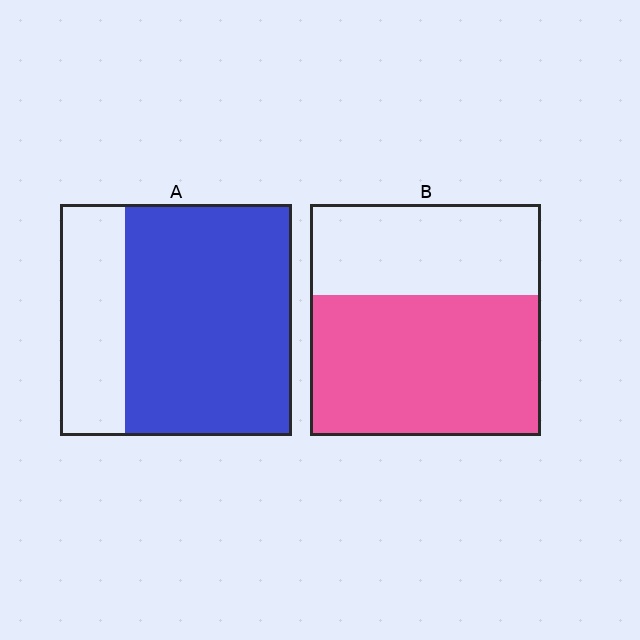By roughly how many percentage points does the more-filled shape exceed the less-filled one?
By roughly 10 percentage points (A over B).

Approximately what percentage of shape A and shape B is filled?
A is approximately 70% and B is approximately 60%.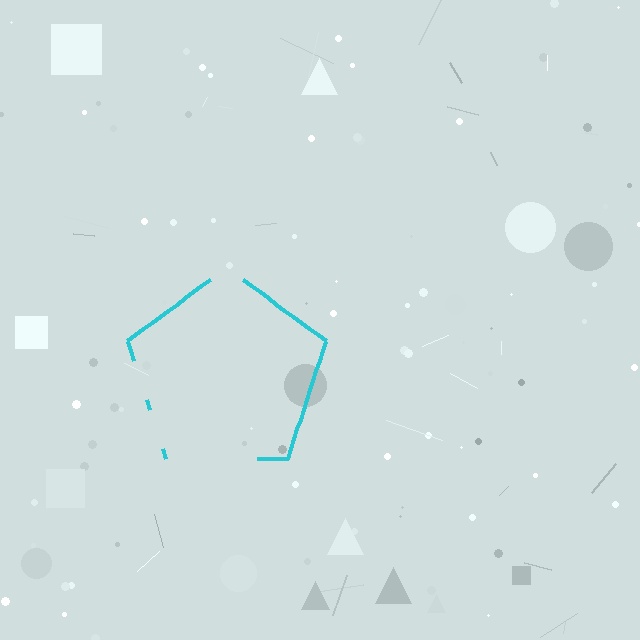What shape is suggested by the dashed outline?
The dashed outline suggests a pentagon.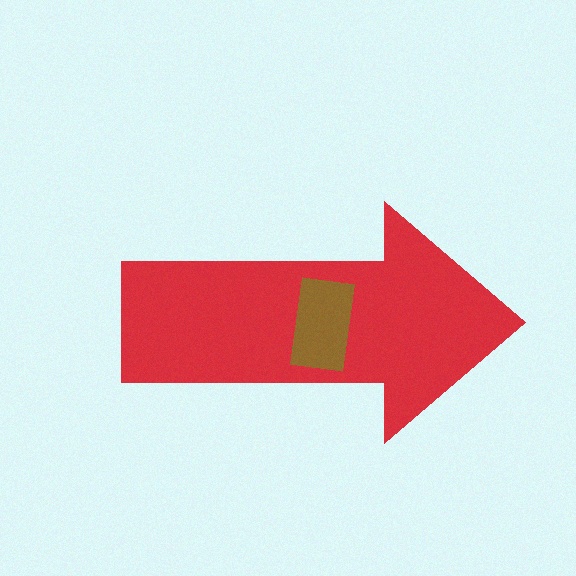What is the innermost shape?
The brown rectangle.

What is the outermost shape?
The red arrow.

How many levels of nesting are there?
2.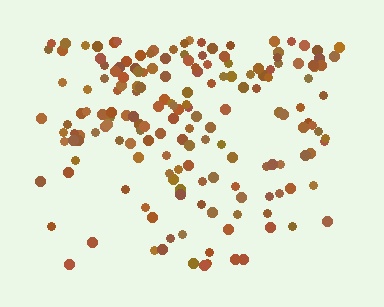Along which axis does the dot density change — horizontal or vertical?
Vertical.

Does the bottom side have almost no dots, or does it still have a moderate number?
Still a moderate number, just noticeably fewer than the top.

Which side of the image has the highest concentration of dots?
The top.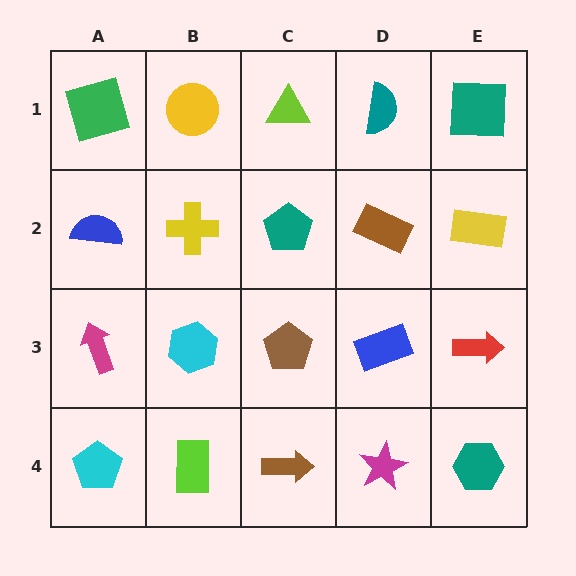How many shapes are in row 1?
5 shapes.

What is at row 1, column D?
A teal semicircle.